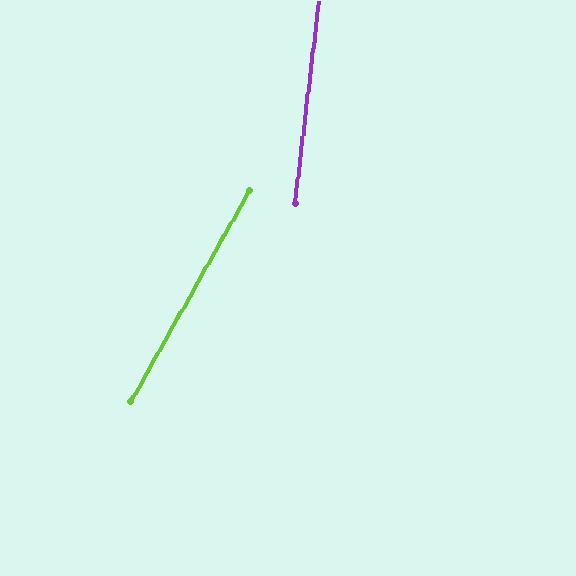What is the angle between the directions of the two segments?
Approximately 23 degrees.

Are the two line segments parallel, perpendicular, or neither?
Neither parallel nor perpendicular — they differ by about 23°.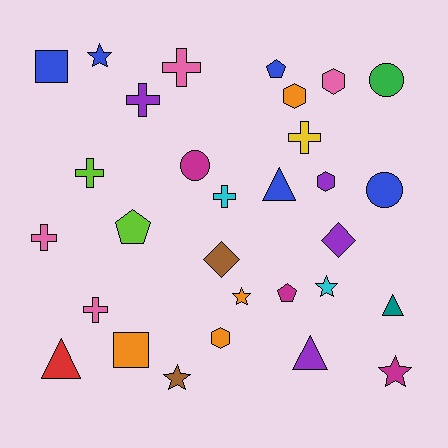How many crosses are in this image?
There are 7 crosses.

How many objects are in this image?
There are 30 objects.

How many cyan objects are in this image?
There are 2 cyan objects.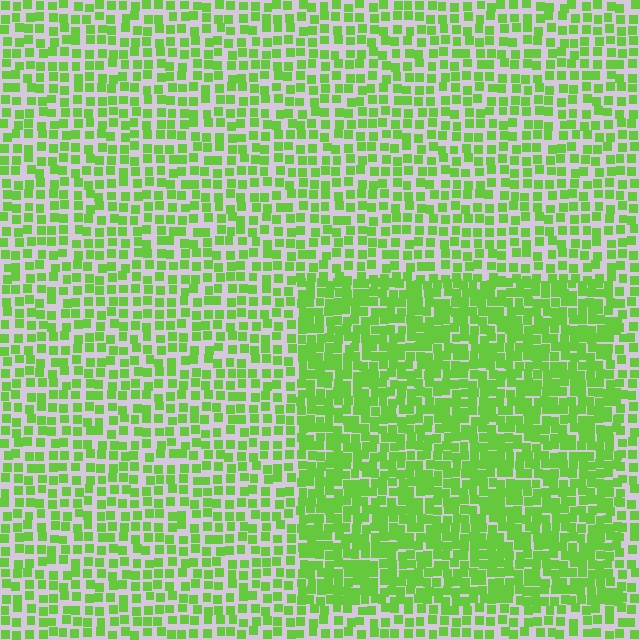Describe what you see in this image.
The image contains small lime elements arranged at two different densities. A rectangle-shaped region is visible where the elements are more densely packed than the surrounding area.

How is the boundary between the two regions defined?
The boundary is defined by a change in element density (approximately 1.7x ratio). All elements are the same color, size, and shape.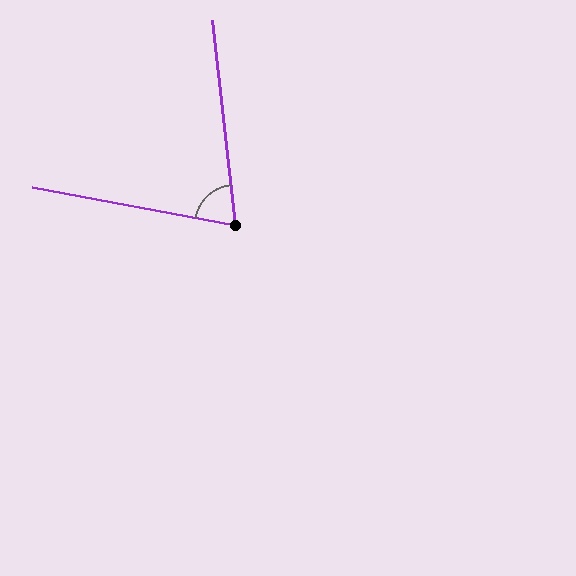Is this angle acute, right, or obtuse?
It is acute.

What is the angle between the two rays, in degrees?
Approximately 73 degrees.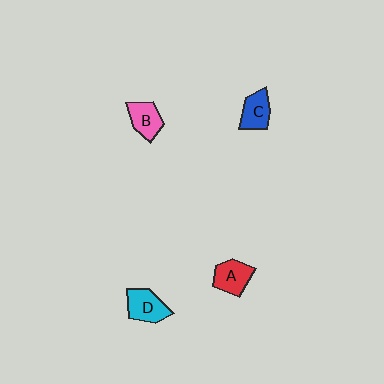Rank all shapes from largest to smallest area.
From largest to smallest: D (cyan), A (red), B (pink), C (blue).